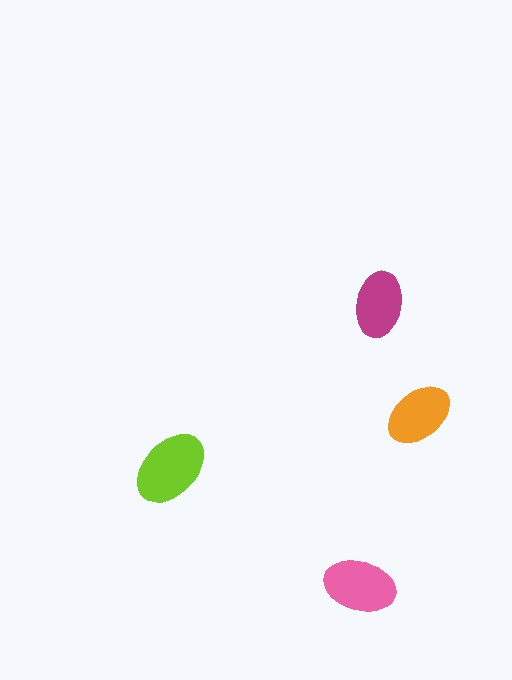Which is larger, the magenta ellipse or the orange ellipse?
The orange one.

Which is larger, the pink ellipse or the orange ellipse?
The pink one.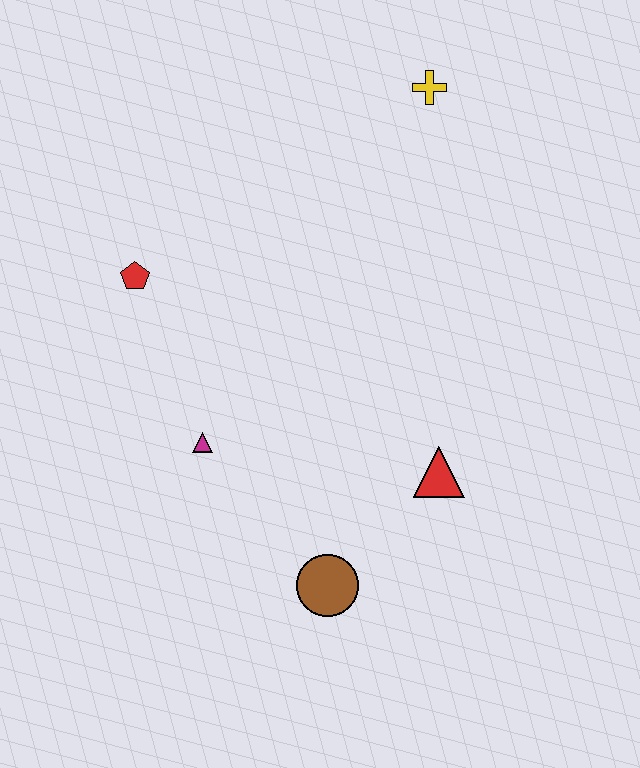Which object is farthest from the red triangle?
The yellow cross is farthest from the red triangle.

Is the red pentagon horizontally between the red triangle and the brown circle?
No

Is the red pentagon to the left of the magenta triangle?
Yes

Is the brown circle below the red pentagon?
Yes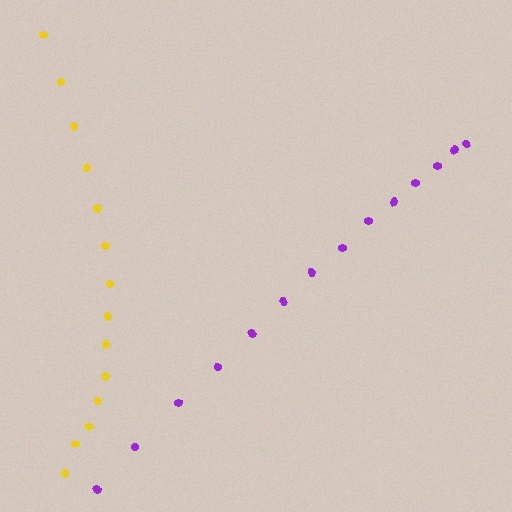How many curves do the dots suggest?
There are 2 distinct paths.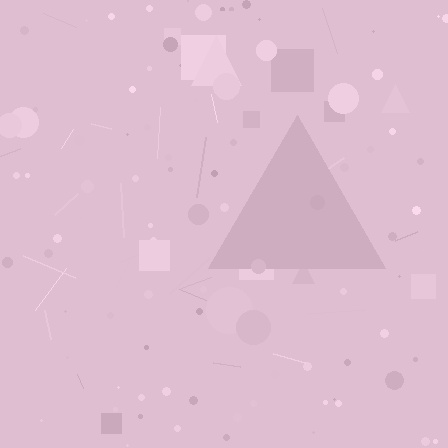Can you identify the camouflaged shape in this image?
The camouflaged shape is a triangle.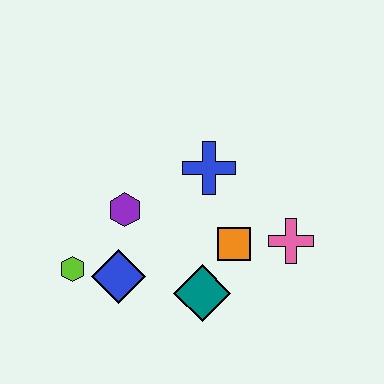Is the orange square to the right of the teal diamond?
Yes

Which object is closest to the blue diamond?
The lime hexagon is closest to the blue diamond.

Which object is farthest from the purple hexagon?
The pink cross is farthest from the purple hexagon.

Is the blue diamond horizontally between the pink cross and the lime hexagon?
Yes